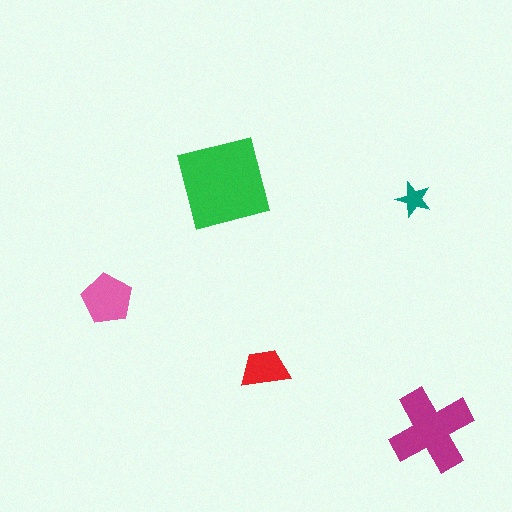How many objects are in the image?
There are 5 objects in the image.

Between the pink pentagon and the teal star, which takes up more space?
The pink pentagon.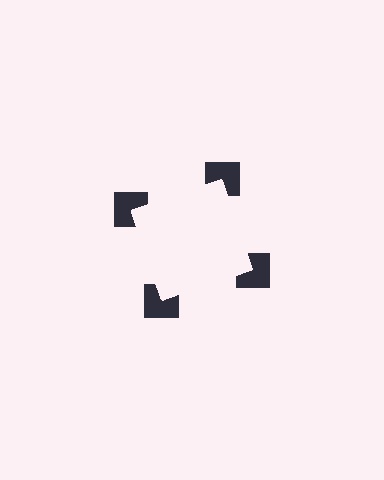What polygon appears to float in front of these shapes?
An illusory square — its edges are inferred from the aligned wedge cuts in the notched squares, not physically drawn.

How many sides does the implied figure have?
4 sides.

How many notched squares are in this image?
There are 4 — one at each vertex of the illusory square.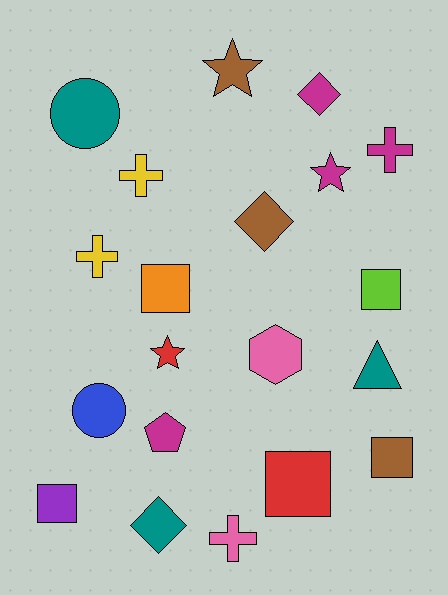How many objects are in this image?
There are 20 objects.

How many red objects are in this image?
There are 2 red objects.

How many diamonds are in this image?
There are 3 diamonds.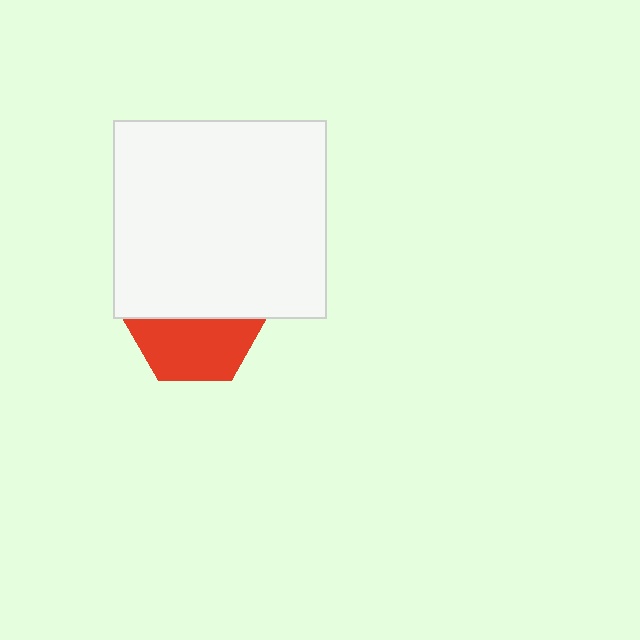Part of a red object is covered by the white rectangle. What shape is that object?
It is a hexagon.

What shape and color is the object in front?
The object in front is a white rectangle.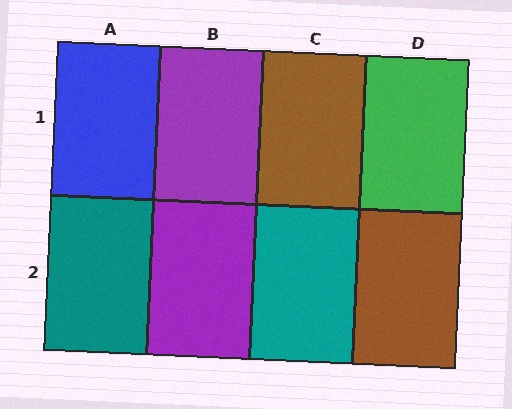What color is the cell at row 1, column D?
Green.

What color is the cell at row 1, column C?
Brown.